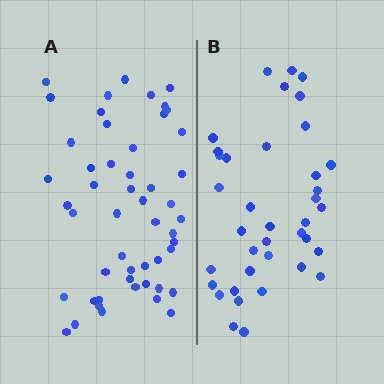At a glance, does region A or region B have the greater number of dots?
Region A (the left region) has more dots.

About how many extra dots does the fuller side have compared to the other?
Region A has approximately 15 more dots than region B.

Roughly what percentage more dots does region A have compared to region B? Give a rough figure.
About 35% more.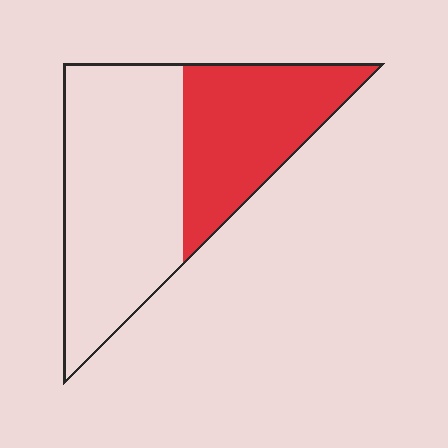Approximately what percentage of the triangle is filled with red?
Approximately 40%.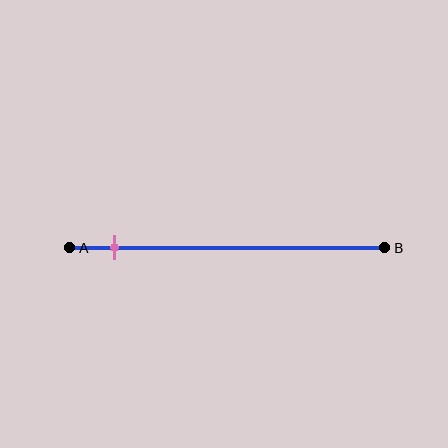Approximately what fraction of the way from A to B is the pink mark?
The pink mark is approximately 15% of the way from A to B.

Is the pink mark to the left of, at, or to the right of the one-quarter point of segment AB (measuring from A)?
The pink mark is to the left of the one-quarter point of segment AB.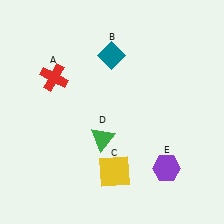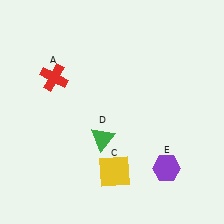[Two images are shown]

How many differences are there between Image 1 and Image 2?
There is 1 difference between the two images.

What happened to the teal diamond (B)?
The teal diamond (B) was removed in Image 2. It was in the top-left area of Image 1.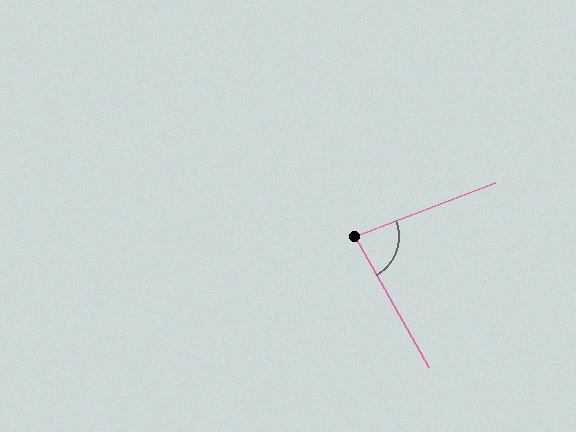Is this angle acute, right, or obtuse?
It is acute.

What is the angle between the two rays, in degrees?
Approximately 82 degrees.